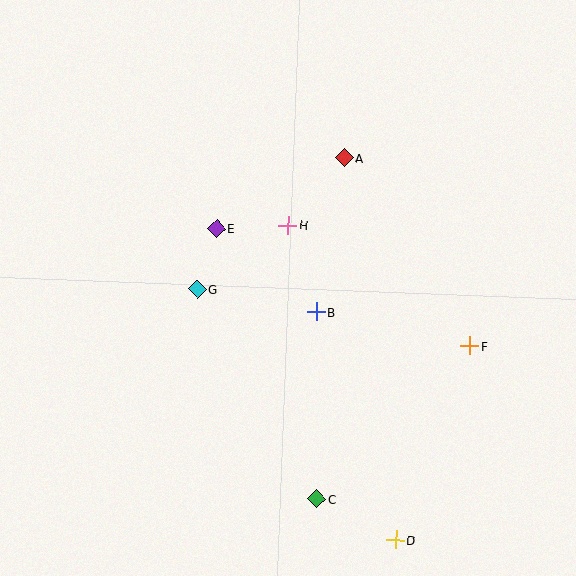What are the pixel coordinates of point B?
Point B is at (317, 312).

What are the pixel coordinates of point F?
Point F is at (470, 346).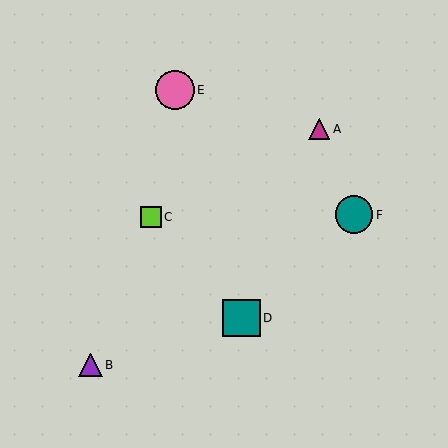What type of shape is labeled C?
Shape C is a lime square.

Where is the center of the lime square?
The center of the lime square is at (151, 217).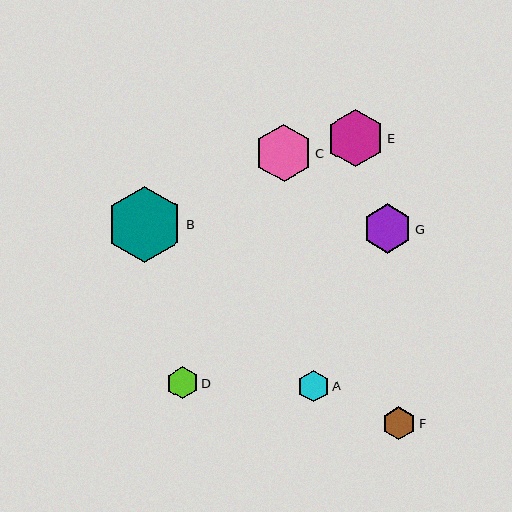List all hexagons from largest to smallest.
From largest to smallest: B, E, C, G, F, D, A.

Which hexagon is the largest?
Hexagon B is the largest with a size of approximately 76 pixels.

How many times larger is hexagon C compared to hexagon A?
Hexagon C is approximately 1.8 times the size of hexagon A.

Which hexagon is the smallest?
Hexagon A is the smallest with a size of approximately 32 pixels.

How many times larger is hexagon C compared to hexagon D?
Hexagon C is approximately 1.8 times the size of hexagon D.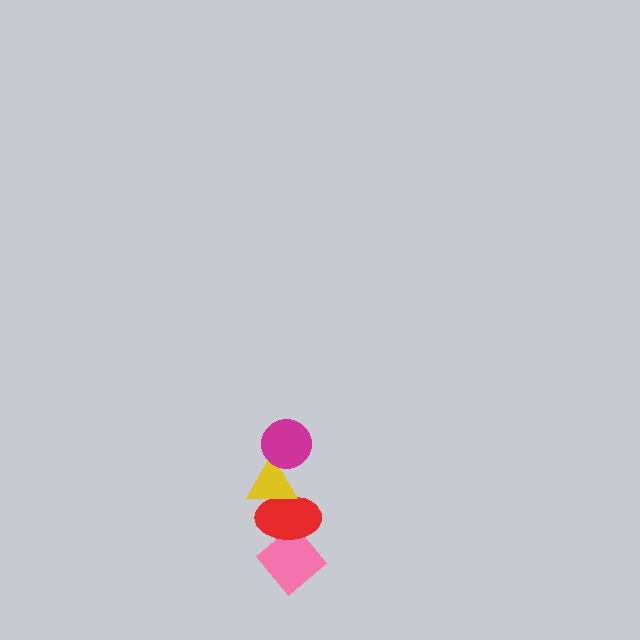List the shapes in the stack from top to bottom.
From top to bottom: the magenta circle, the yellow triangle, the red ellipse, the pink diamond.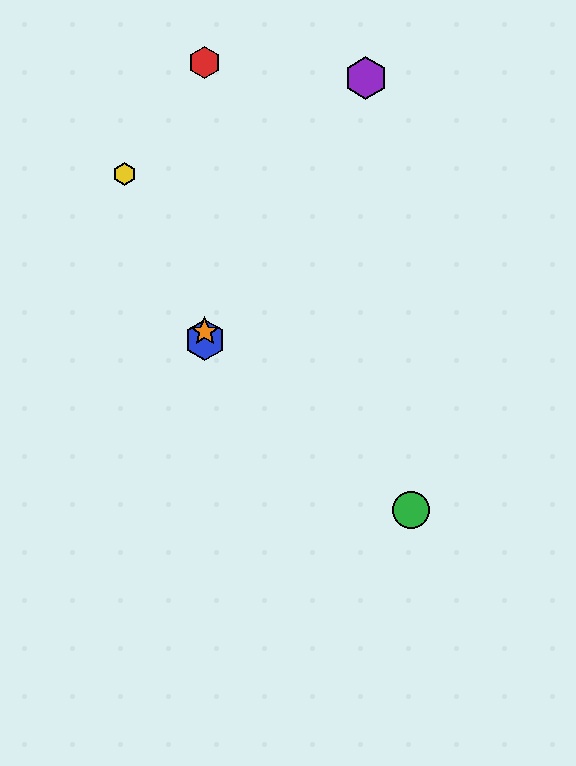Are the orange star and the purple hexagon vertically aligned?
No, the orange star is at x≈205 and the purple hexagon is at x≈366.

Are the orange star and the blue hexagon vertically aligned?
Yes, both are at x≈205.